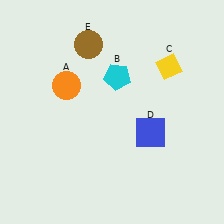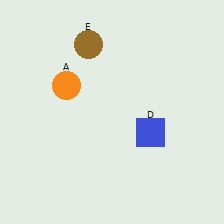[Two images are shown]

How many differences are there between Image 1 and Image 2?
There are 2 differences between the two images.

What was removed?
The yellow diamond (C), the cyan pentagon (B) were removed in Image 2.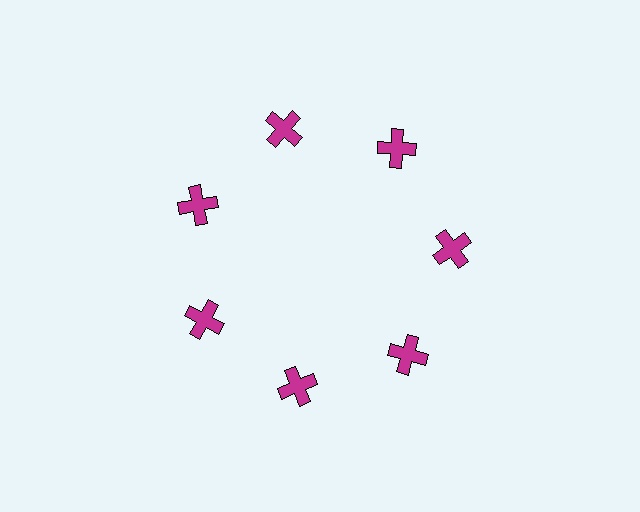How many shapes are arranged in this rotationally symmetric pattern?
There are 7 shapes, arranged in 7 groups of 1.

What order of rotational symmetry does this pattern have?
This pattern has 7-fold rotational symmetry.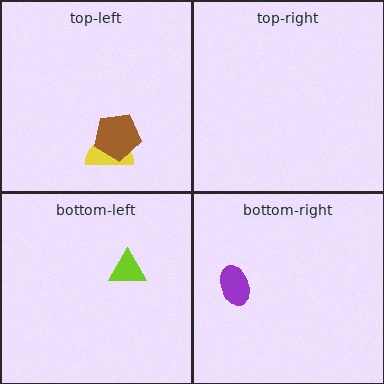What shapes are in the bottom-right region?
The purple ellipse.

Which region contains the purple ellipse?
The bottom-right region.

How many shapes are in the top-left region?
2.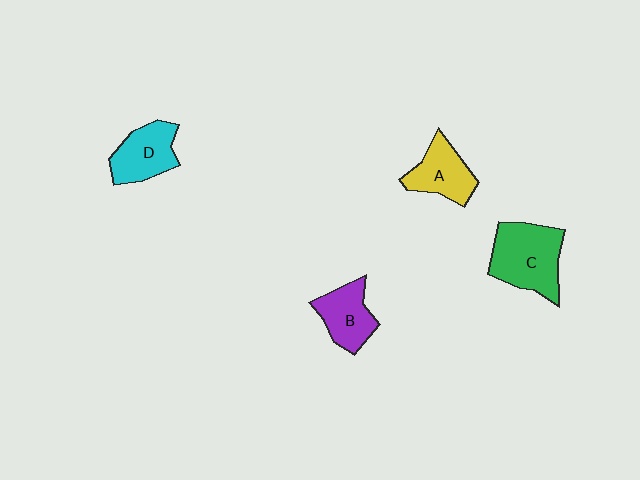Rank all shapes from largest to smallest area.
From largest to smallest: C (green), D (cyan), A (yellow), B (purple).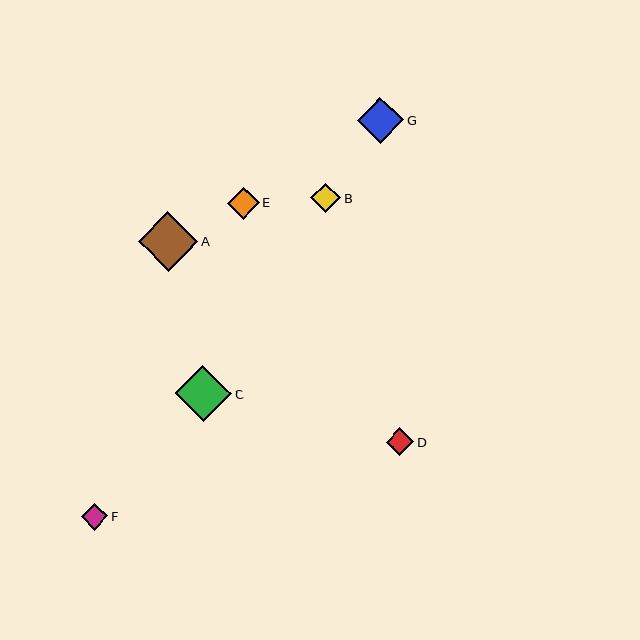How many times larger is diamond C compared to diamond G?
Diamond C is approximately 1.2 times the size of diamond G.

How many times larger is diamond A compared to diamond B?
Diamond A is approximately 2.0 times the size of diamond B.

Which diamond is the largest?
Diamond A is the largest with a size of approximately 60 pixels.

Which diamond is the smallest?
Diamond F is the smallest with a size of approximately 27 pixels.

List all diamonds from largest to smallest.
From largest to smallest: A, C, G, E, B, D, F.